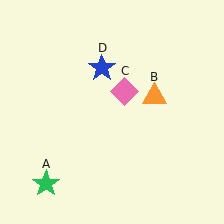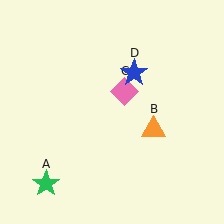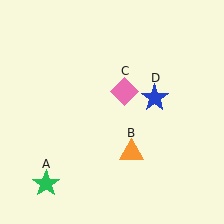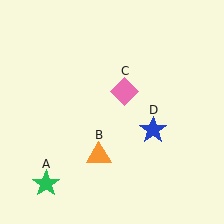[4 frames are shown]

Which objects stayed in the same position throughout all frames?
Green star (object A) and pink diamond (object C) remained stationary.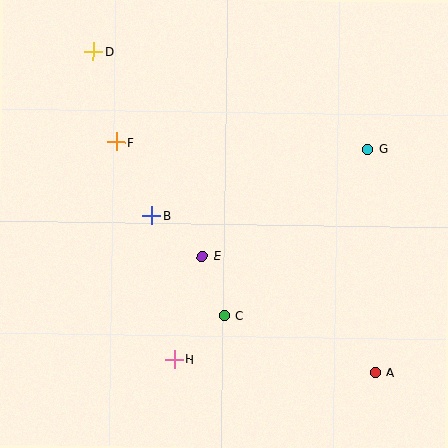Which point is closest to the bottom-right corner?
Point A is closest to the bottom-right corner.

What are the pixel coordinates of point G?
Point G is at (368, 149).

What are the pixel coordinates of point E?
Point E is at (202, 256).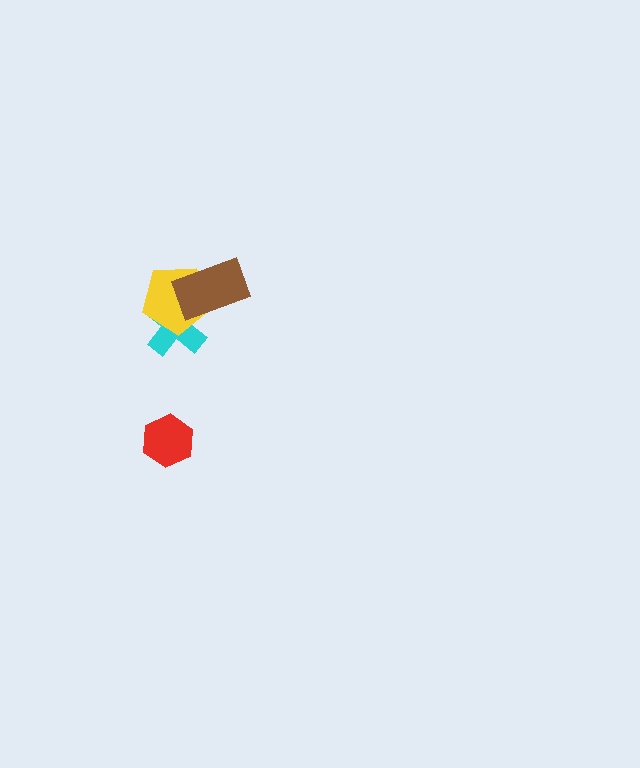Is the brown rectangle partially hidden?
No, no other shape covers it.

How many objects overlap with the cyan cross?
2 objects overlap with the cyan cross.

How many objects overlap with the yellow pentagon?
2 objects overlap with the yellow pentagon.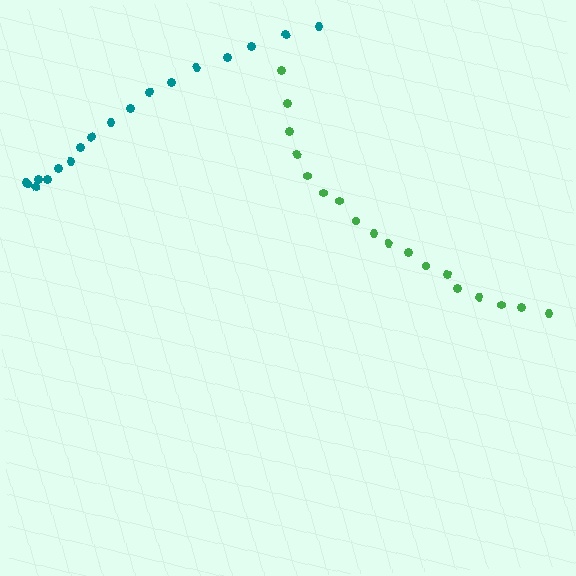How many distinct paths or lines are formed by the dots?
There are 2 distinct paths.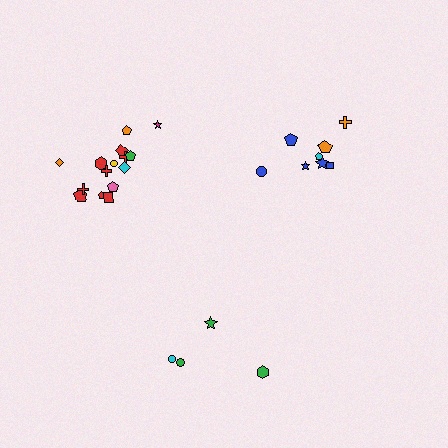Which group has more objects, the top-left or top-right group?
The top-left group.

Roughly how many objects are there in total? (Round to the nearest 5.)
Roughly 25 objects in total.